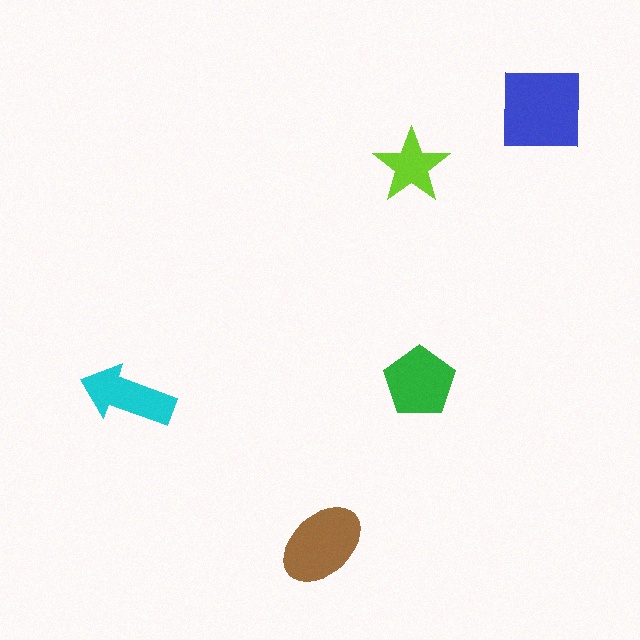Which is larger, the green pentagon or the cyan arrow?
The green pentagon.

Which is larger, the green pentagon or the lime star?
The green pentagon.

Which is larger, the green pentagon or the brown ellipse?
The brown ellipse.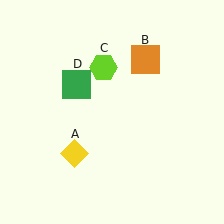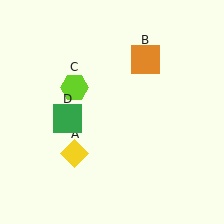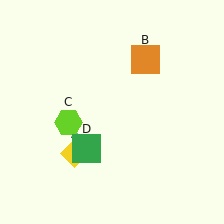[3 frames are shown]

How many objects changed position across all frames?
2 objects changed position: lime hexagon (object C), green square (object D).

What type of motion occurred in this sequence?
The lime hexagon (object C), green square (object D) rotated counterclockwise around the center of the scene.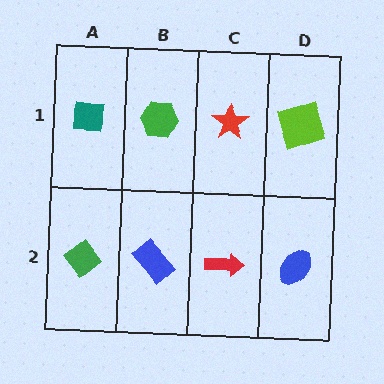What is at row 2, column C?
A red arrow.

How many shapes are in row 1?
4 shapes.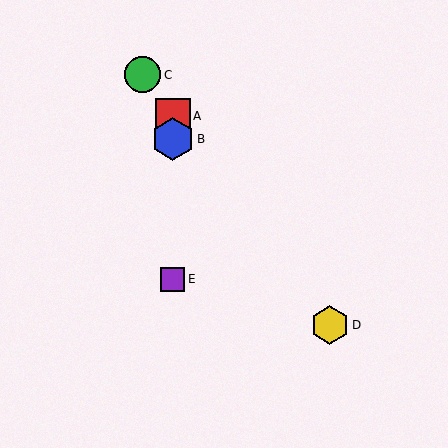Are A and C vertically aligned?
No, A is at x≈173 and C is at x≈143.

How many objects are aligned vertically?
3 objects (A, B, E) are aligned vertically.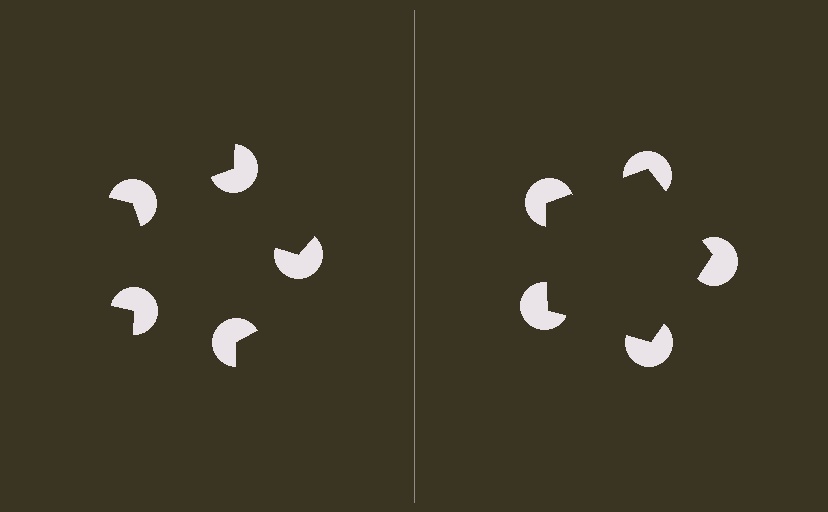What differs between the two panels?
The pac-man discs are positioned identically on both sides; only the wedge orientations differ. On the right they align to a pentagon; on the left they are misaligned.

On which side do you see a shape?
An illusory pentagon appears on the right side. On the left side the wedge cuts are rotated, so no coherent shape forms.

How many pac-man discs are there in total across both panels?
10 — 5 on each side.